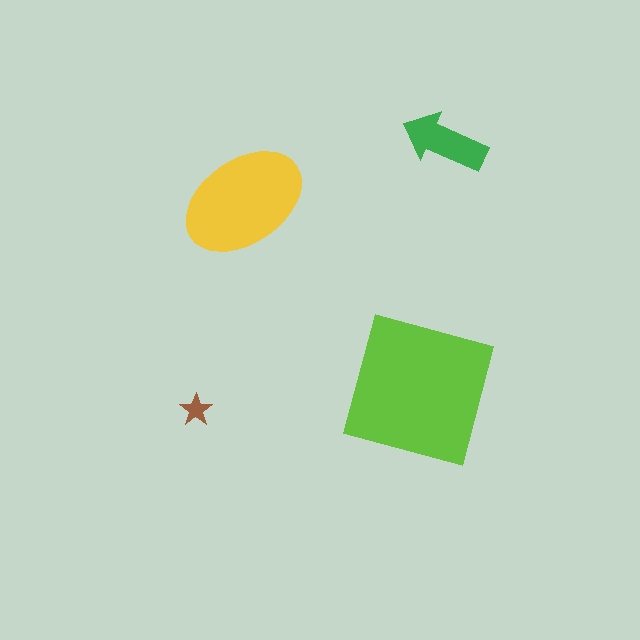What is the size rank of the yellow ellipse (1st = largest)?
2nd.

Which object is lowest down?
The brown star is bottommost.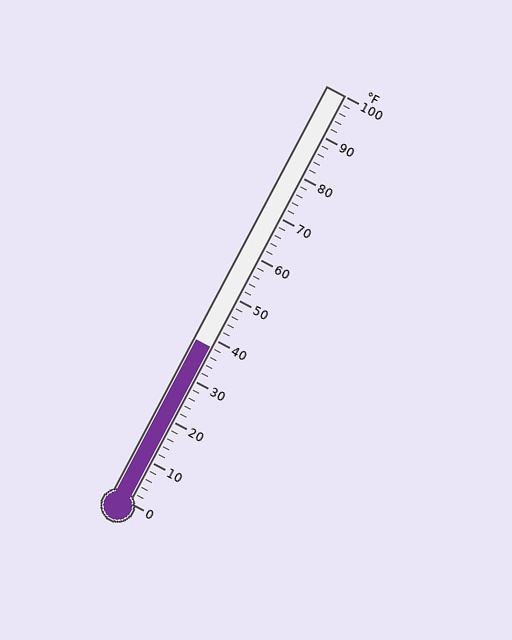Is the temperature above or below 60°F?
The temperature is below 60°F.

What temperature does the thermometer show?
The thermometer shows approximately 38°F.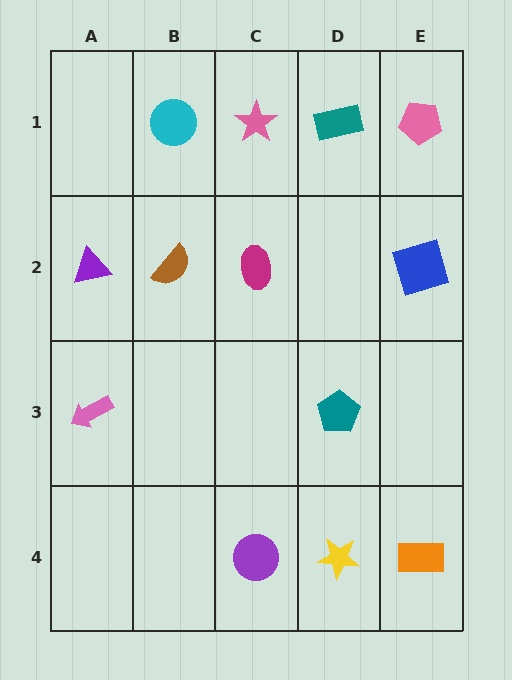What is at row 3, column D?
A teal pentagon.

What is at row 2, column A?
A purple triangle.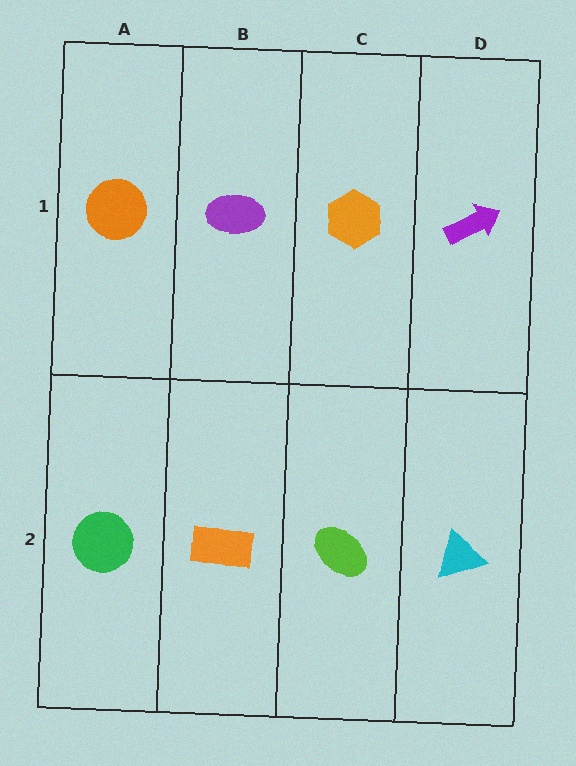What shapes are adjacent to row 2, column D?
A purple arrow (row 1, column D), a lime ellipse (row 2, column C).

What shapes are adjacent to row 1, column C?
A lime ellipse (row 2, column C), a purple ellipse (row 1, column B), a purple arrow (row 1, column D).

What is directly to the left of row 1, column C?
A purple ellipse.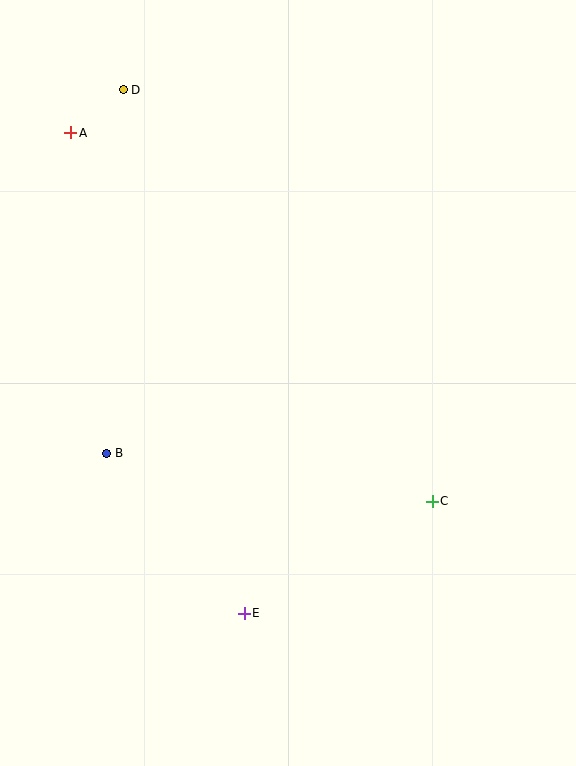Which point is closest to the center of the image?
Point C at (432, 501) is closest to the center.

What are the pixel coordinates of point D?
Point D is at (123, 90).